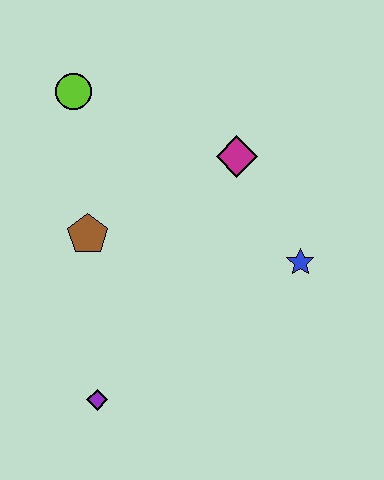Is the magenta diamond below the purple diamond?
No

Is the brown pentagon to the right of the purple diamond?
No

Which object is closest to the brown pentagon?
The lime circle is closest to the brown pentagon.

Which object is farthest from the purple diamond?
The lime circle is farthest from the purple diamond.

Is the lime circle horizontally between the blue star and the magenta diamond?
No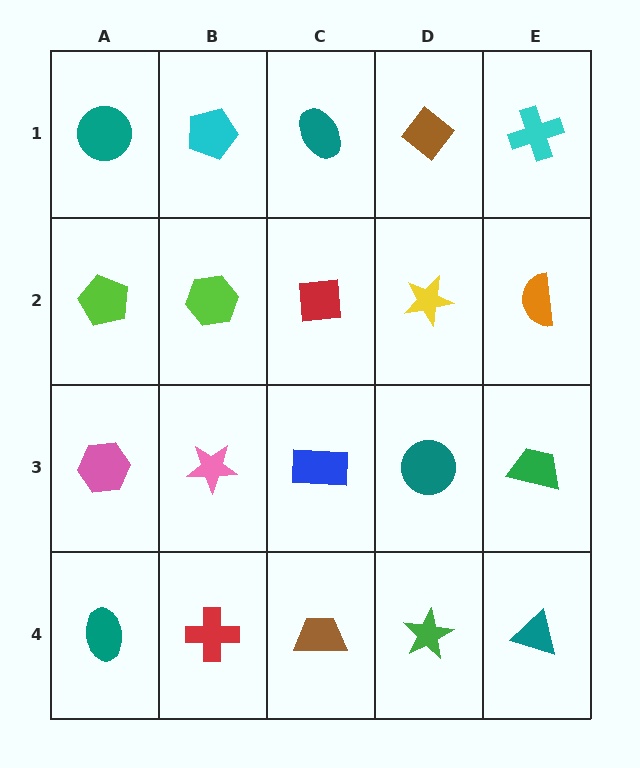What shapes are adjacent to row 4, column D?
A teal circle (row 3, column D), a brown trapezoid (row 4, column C), a teal triangle (row 4, column E).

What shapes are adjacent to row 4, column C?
A blue rectangle (row 3, column C), a red cross (row 4, column B), a green star (row 4, column D).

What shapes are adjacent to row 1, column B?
A lime hexagon (row 2, column B), a teal circle (row 1, column A), a teal ellipse (row 1, column C).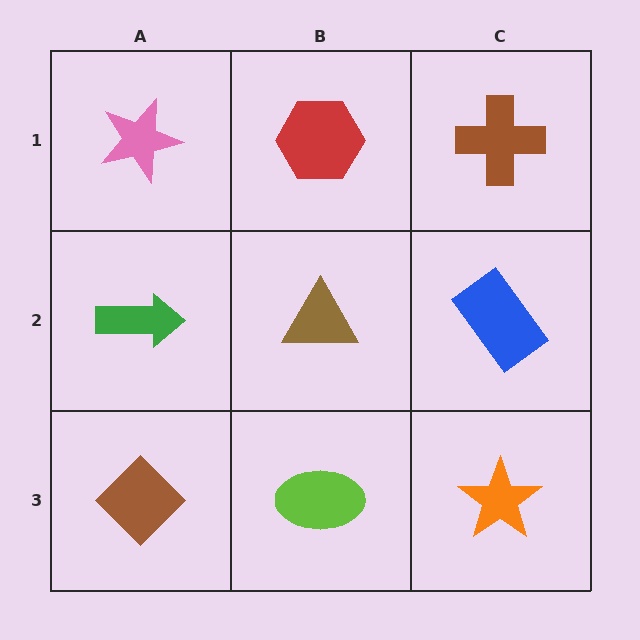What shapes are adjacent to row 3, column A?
A green arrow (row 2, column A), a lime ellipse (row 3, column B).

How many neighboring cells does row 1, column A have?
2.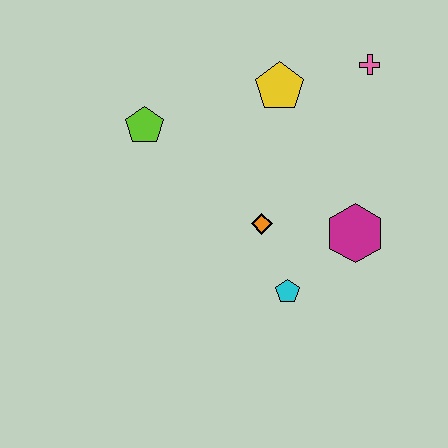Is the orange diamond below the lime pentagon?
Yes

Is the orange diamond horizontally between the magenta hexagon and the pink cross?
No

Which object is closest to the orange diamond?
The cyan pentagon is closest to the orange diamond.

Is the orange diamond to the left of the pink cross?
Yes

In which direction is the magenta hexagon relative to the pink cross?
The magenta hexagon is below the pink cross.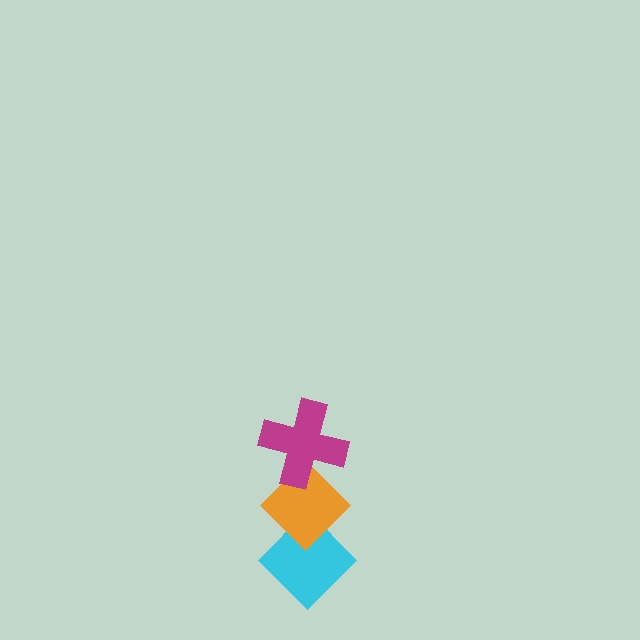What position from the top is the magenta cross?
The magenta cross is 1st from the top.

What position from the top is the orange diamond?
The orange diamond is 2nd from the top.